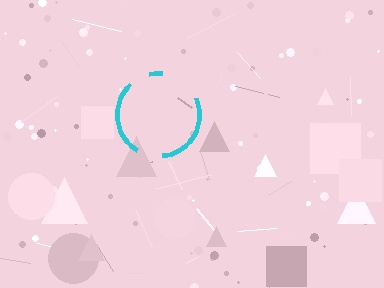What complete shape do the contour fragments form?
The contour fragments form a circle.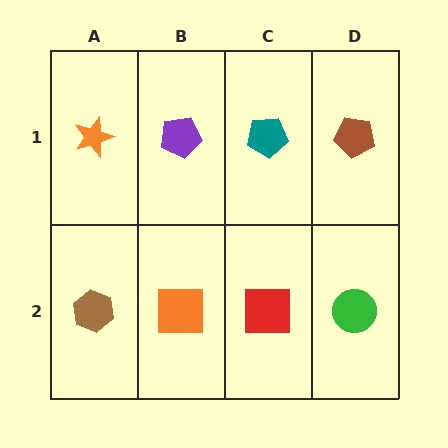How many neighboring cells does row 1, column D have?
2.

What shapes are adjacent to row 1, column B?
An orange square (row 2, column B), an orange star (row 1, column A), a teal pentagon (row 1, column C).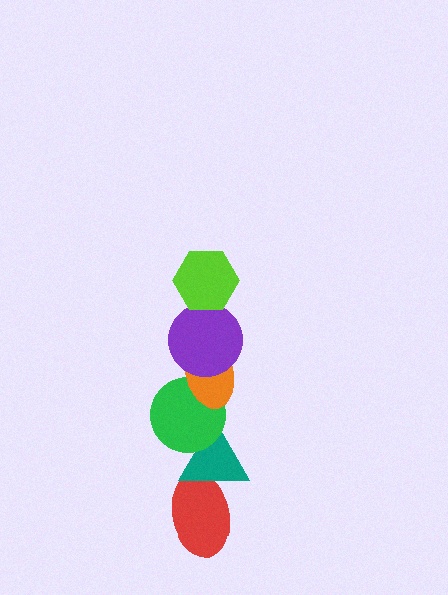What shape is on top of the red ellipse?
The teal triangle is on top of the red ellipse.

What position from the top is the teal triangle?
The teal triangle is 5th from the top.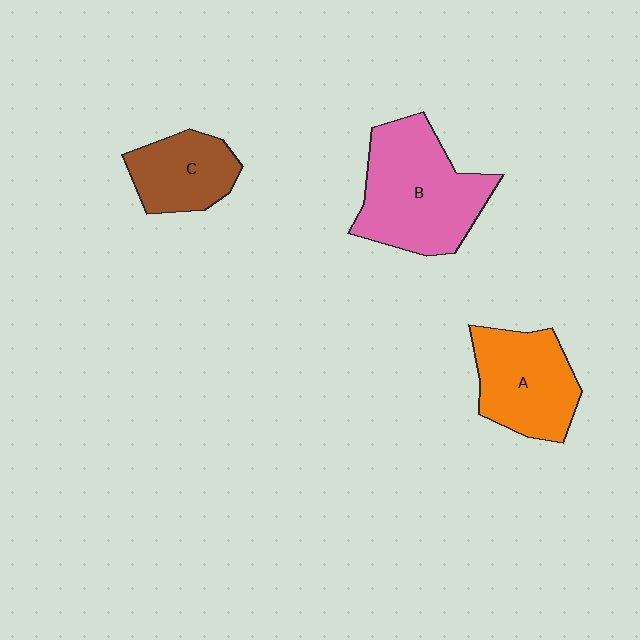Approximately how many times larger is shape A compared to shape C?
Approximately 1.3 times.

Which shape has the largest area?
Shape B (pink).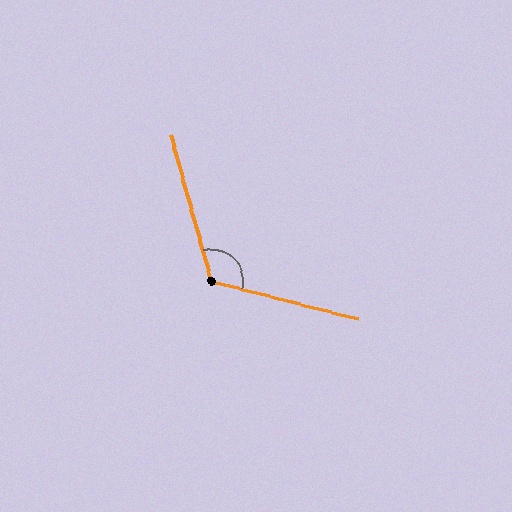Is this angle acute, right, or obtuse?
It is obtuse.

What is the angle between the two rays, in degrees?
Approximately 120 degrees.